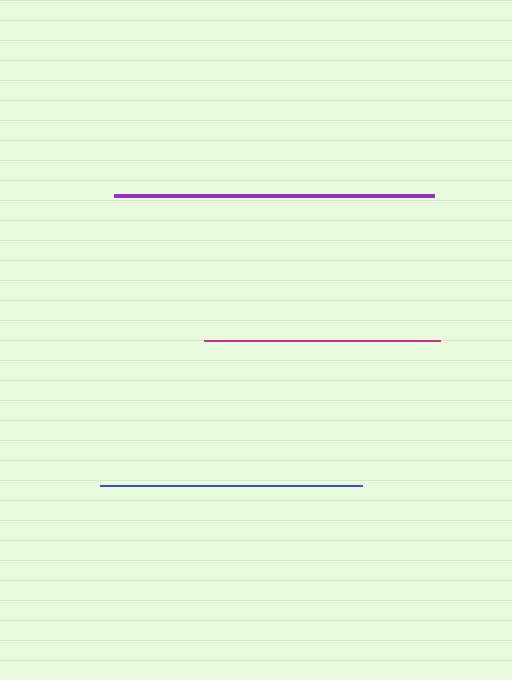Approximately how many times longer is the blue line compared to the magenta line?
The blue line is approximately 1.1 times the length of the magenta line.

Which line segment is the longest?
The purple line is the longest at approximately 321 pixels.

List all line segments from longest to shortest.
From longest to shortest: purple, blue, magenta.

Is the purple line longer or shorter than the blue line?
The purple line is longer than the blue line.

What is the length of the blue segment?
The blue segment is approximately 262 pixels long.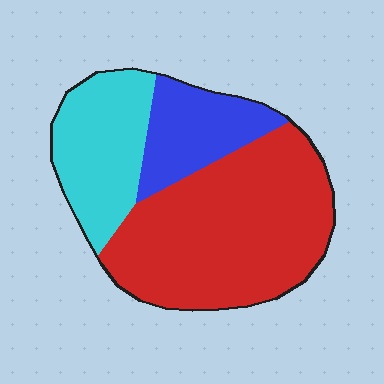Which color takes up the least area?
Blue, at roughly 20%.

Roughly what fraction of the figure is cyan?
Cyan takes up between a sixth and a third of the figure.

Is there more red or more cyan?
Red.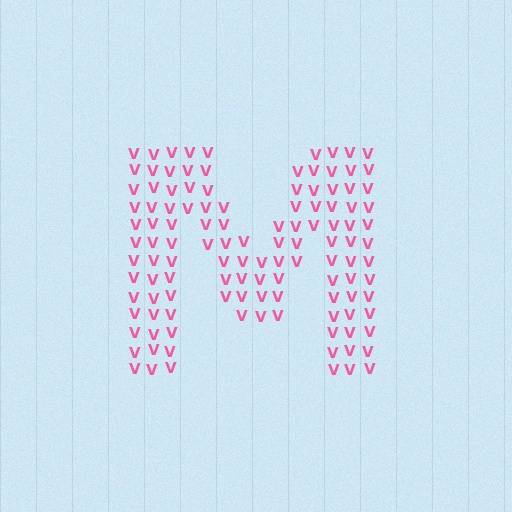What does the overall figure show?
The overall figure shows the letter M.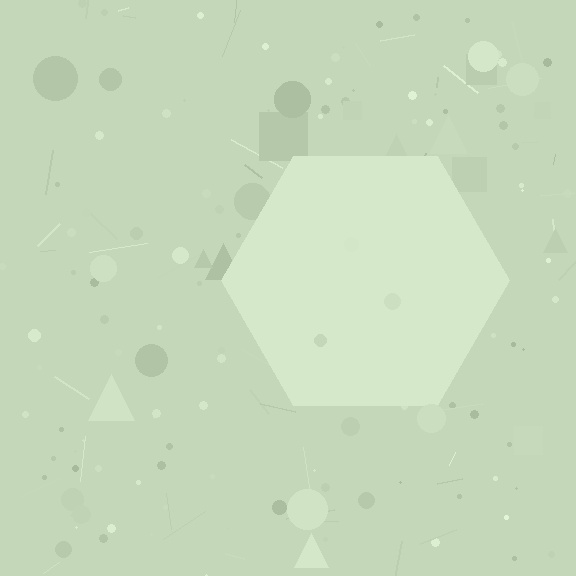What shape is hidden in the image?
A hexagon is hidden in the image.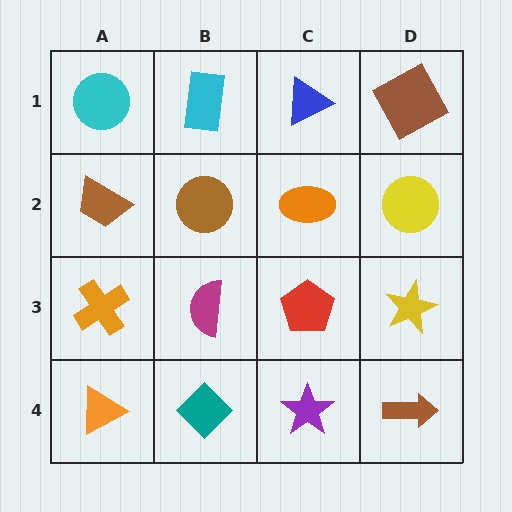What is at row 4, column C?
A purple star.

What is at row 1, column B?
A cyan rectangle.